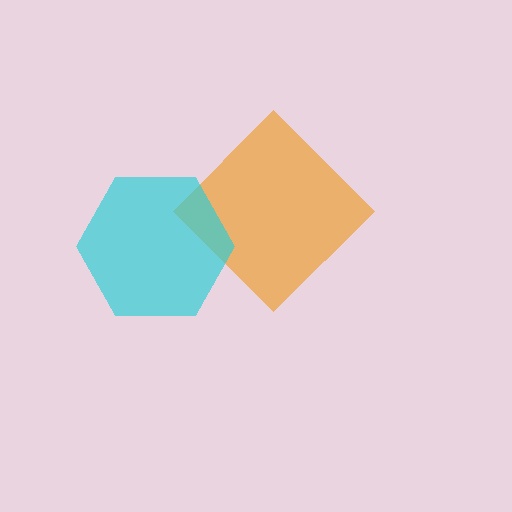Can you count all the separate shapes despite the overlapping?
Yes, there are 2 separate shapes.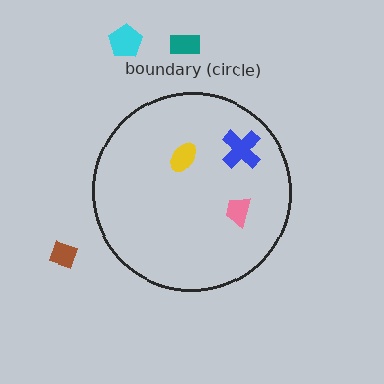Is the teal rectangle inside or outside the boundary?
Outside.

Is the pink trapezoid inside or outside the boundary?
Inside.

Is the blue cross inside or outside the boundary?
Inside.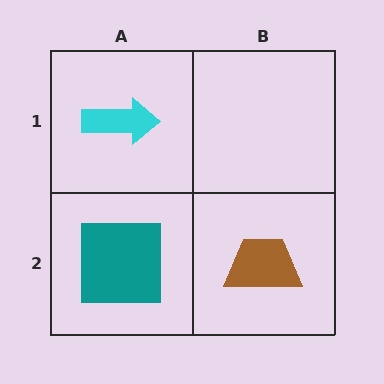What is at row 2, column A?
A teal square.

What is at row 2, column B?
A brown trapezoid.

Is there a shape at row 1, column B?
No, that cell is empty.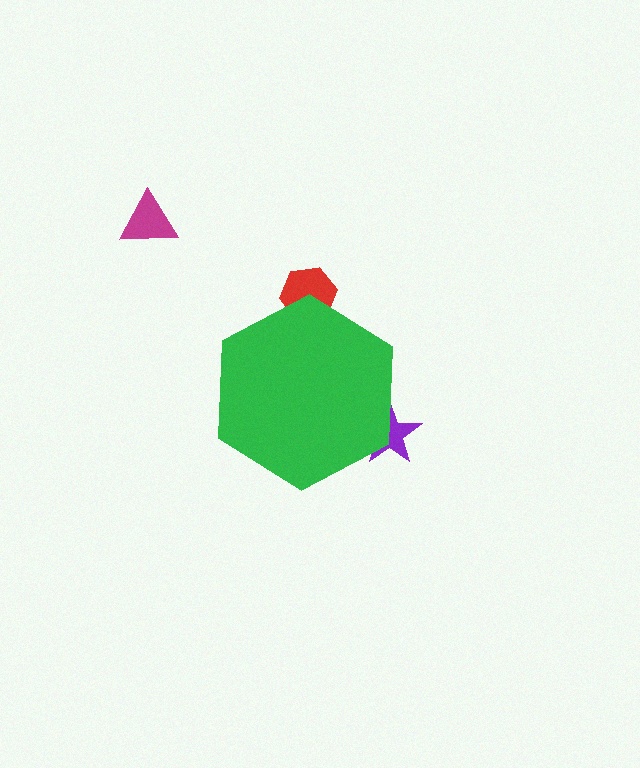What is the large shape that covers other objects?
A green hexagon.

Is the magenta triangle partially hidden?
No, the magenta triangle is fully visible.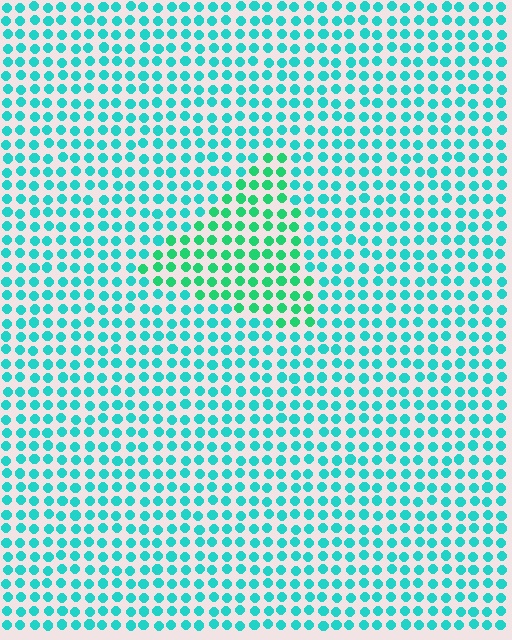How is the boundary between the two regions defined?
The boundary is defined purely by a slight shift in hue (about 30 degrees). Spacing, size, and orientation are identical on both sides.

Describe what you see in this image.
The image is filled with small cyan elements in a uniform arrangement. A triangle-shaped region is visible where the elements are tinted to a slightly different hue, forming a subtle color boundary.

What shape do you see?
I see a triangle.